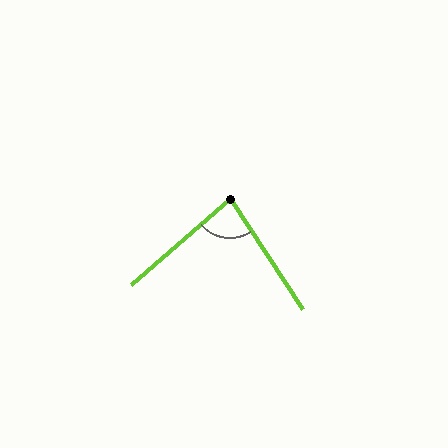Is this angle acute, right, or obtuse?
It is acute.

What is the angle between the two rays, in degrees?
Approximately 83 degrees.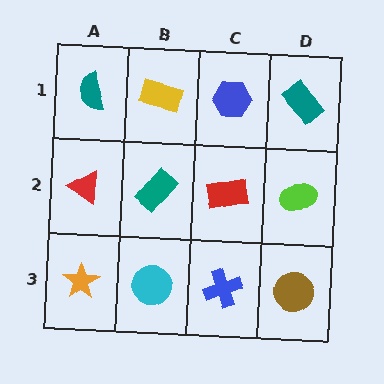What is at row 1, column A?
A teal semicircle.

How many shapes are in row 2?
4 shapes.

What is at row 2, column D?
A lime ellipse.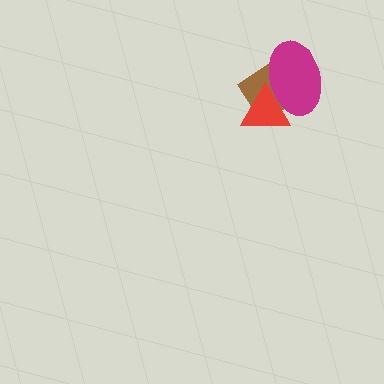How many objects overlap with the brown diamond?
2 objects overlap with the brown diamond.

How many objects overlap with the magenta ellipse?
2 objects overlap with the magenta ellipse.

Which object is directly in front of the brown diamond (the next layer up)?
The magenta ellipse is directly in front of the brown diamond.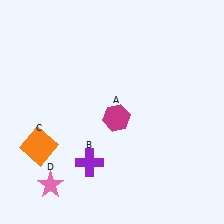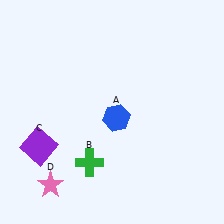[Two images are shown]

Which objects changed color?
A changed from magenta to blue. B changed from purple to green. C changed from orange to purple.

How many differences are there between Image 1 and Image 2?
There are 3 differences between the two images.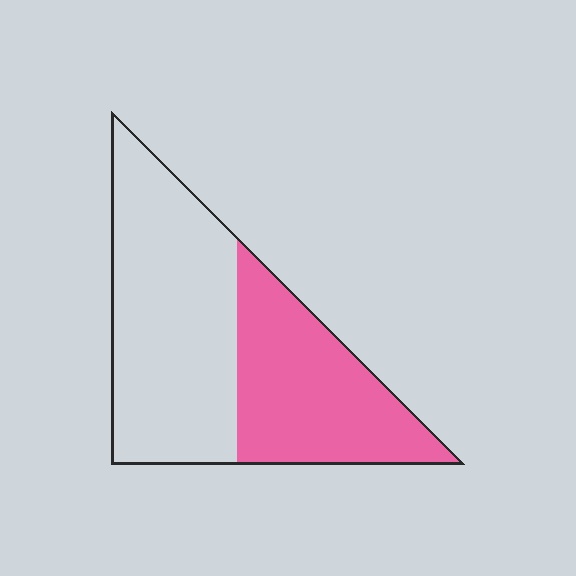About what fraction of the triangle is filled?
About two fifths (2/5).